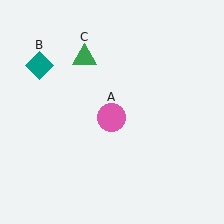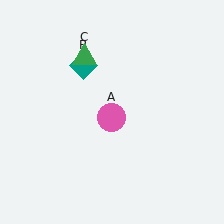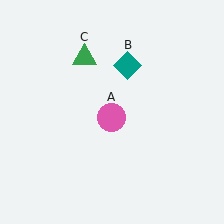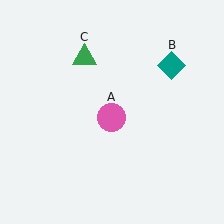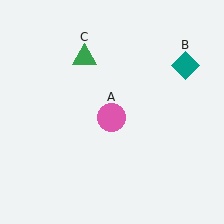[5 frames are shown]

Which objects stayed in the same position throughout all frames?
Pink circle (object A) and green triangle (object C) remained stationary.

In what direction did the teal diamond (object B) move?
The teal diamond (object B) moved right.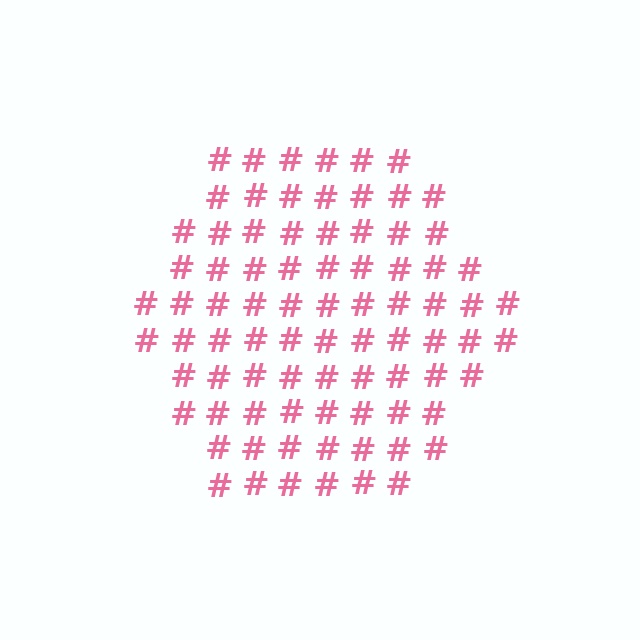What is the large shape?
The large shape is a hexagon.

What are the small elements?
The small elements are hash symbols.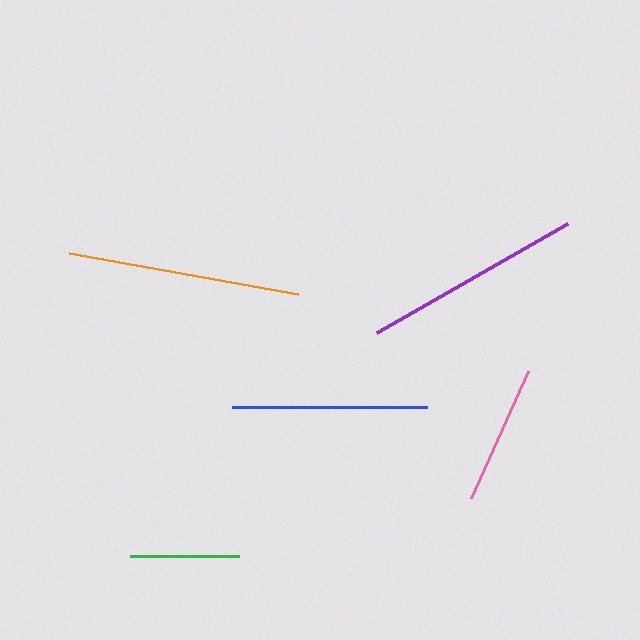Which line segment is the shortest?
The green line is the shortest at approximately 110 pixels.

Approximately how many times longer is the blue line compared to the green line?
The blue line is approximately 1.8 times the length of the green line.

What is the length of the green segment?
The green segment is approximately 110 pixels long.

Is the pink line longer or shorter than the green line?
The pink line is longer than the green line.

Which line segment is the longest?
The orange line is the longest at approximately 233 pixels.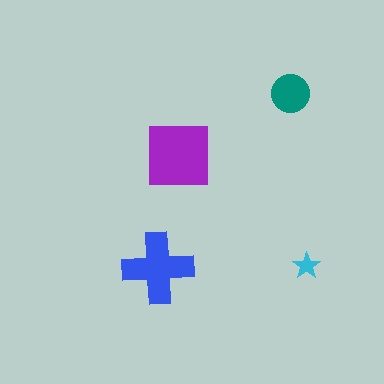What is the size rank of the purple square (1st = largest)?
1st.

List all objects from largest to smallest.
The purple square, the blue cross, the teal circle, the cyan star.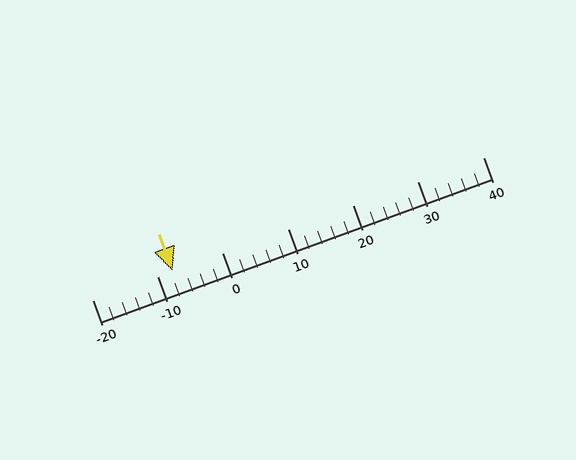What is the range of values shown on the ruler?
The ruler shows values from -20 to 40.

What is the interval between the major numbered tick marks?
The major tick marks are spaced 10 units apart.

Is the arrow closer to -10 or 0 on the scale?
The arrow is closer to -10.